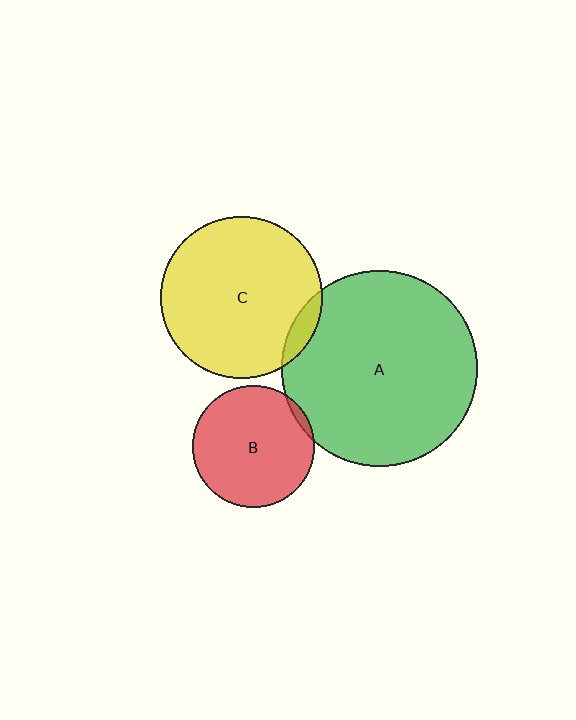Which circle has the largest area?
Circle A (green).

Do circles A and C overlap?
Yes.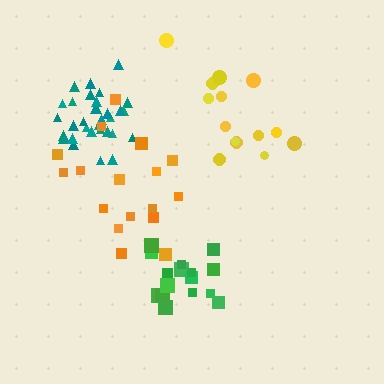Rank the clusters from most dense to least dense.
teal, green, orange, yellow.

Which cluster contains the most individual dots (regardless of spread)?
Teal (35).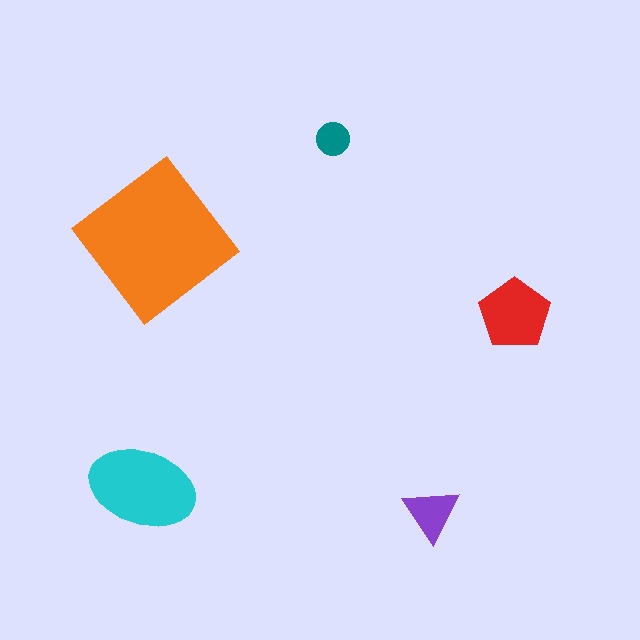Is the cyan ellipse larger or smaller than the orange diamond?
Smaller.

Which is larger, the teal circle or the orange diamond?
The orange diamond.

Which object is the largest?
The orange diamond.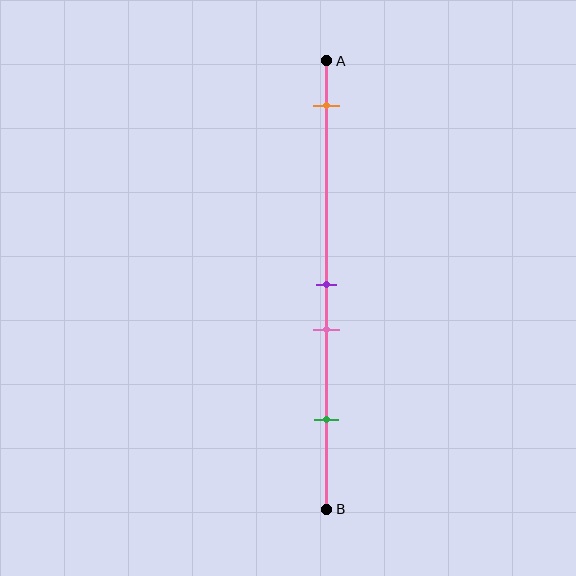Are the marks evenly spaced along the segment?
No, the marks are not evenly spaced.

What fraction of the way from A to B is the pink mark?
The pink mark is approximately 60% (0.6) of the way from A to B.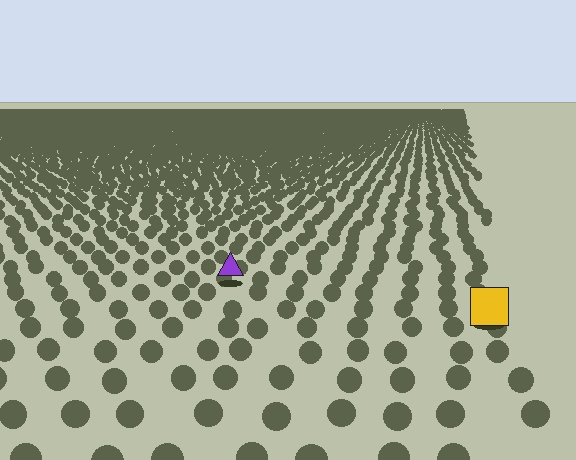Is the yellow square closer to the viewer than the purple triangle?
Yes. The yellow square is closer — you can tell from the texture gradient: the ground texture is coarser near it.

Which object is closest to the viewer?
The yellow square is closest. The texture marks near it are larger and more spread out.